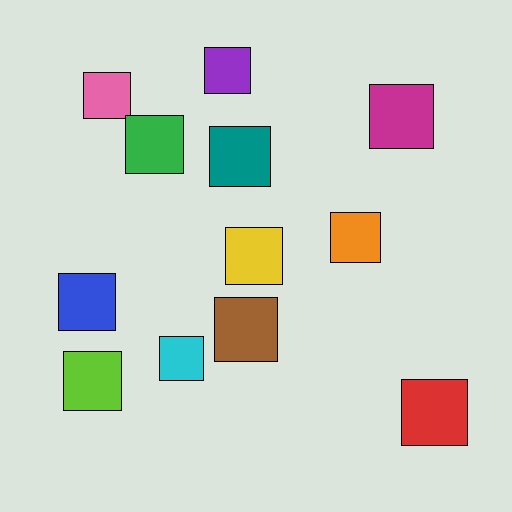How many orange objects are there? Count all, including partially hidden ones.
There is 1 orange object.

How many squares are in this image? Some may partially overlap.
There are 12 squares.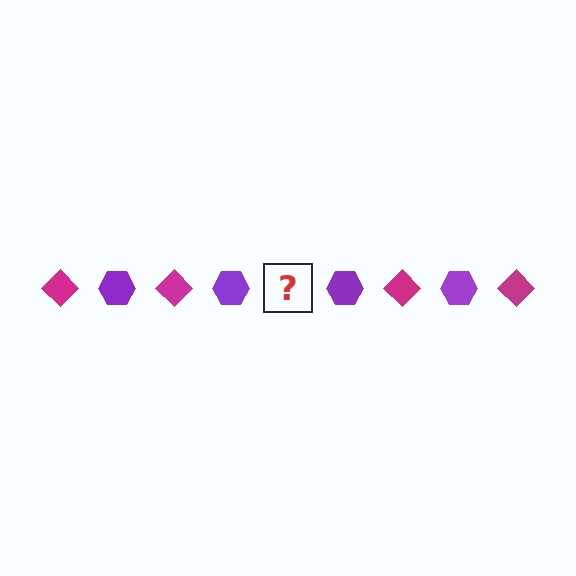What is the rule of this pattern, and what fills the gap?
The rule is that the pattern alternates between magenta diamond and purple hexagon. The gap should be filled with a magenta diamond.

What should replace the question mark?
The question mark should be replaced with a magenta diamond.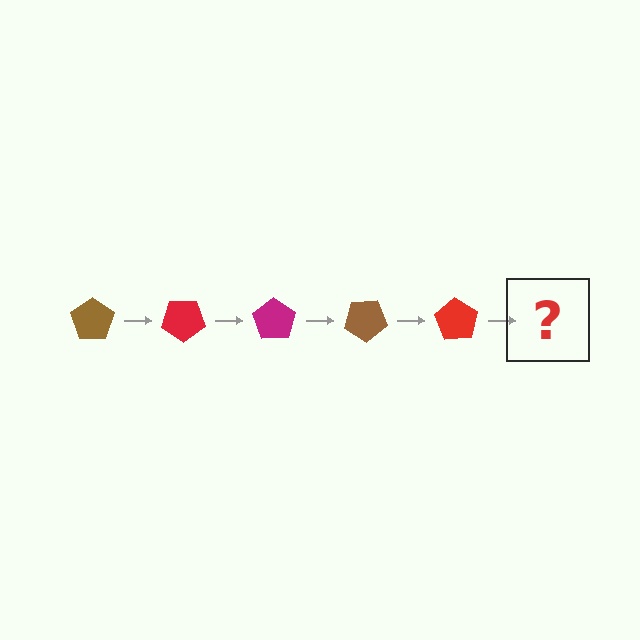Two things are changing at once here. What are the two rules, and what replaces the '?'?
The two rules are that it rotates 35 degrees each step and the color cycles through brown, red, and magenta. The '?' should be a magenta pentagon, rotated 175 degrees from the start.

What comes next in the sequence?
The next element should be a magenta pentagon, rotated 175 degrees from the start.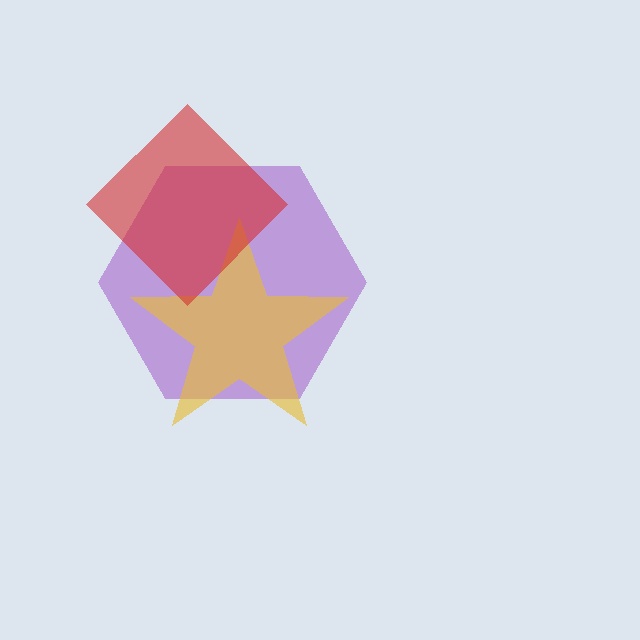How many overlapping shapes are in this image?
There are 3 overlapping shapes in the image.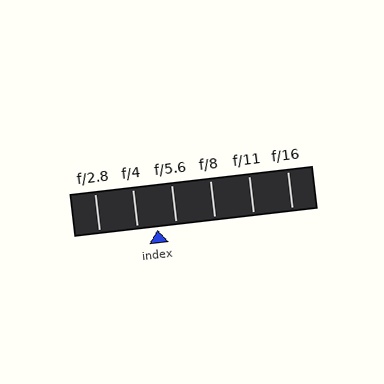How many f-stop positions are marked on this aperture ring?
There are 6 f-stop positions marked.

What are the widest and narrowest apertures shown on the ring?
The widest aperture shown is f/2.8 and the narrowest is f/16.